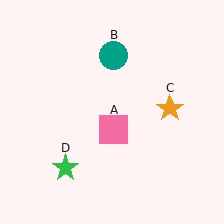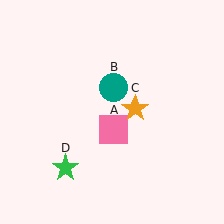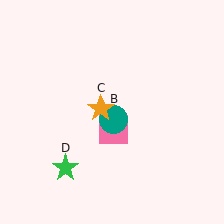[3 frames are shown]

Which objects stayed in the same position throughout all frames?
Pink square (object A) and green star (object D) remained stationary.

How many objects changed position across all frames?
2 objects changed position: teal circle (object B), orange star (object C).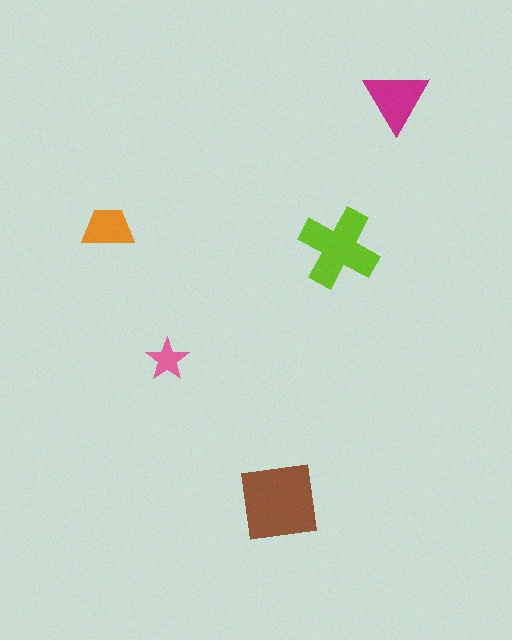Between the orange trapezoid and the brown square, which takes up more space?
The brown square.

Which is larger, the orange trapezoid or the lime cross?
The lime cross.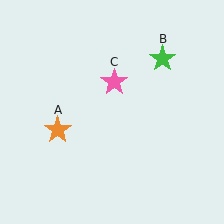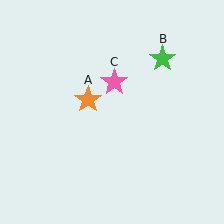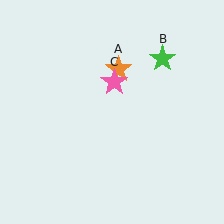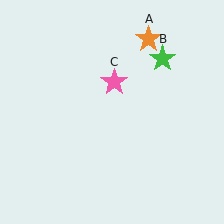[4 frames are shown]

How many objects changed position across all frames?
1 object changed position: orange star (object A).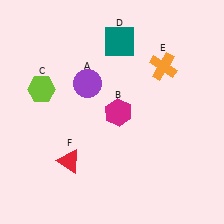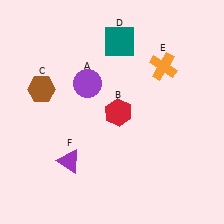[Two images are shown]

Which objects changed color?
B changed from magenta to red. C changed from lime to brown. F changed from red to purple.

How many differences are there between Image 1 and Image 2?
There are 3 differences between the two images.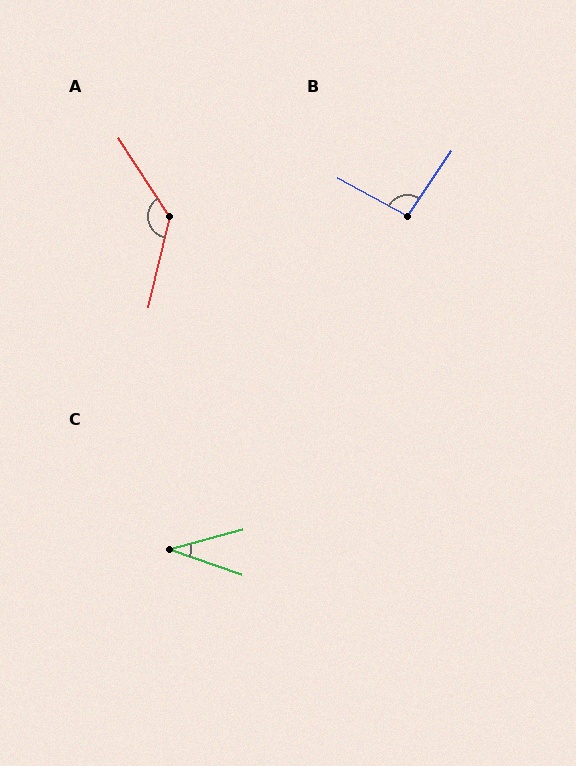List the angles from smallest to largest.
C (34°), B (96°), A (133°).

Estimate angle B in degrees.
Approximately 96 degrees.